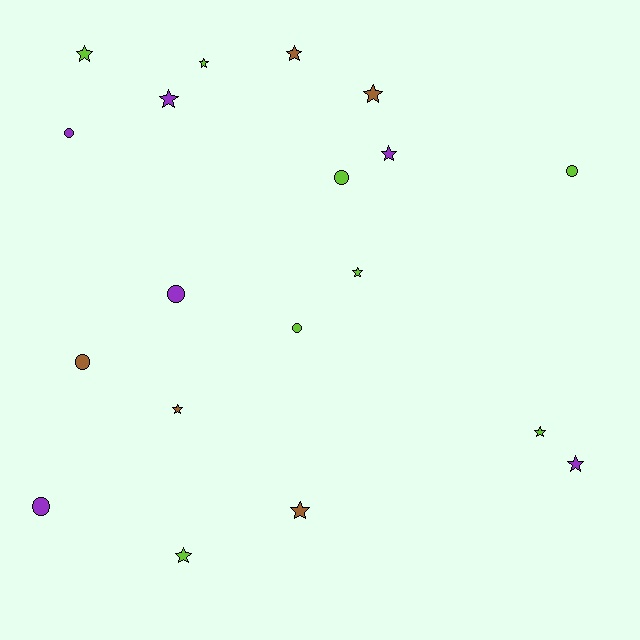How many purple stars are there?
There are 3 purple stars.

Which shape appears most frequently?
Star, with 12 objects.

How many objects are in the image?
There are 19 objects.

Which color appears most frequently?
Lime, with 8 objects.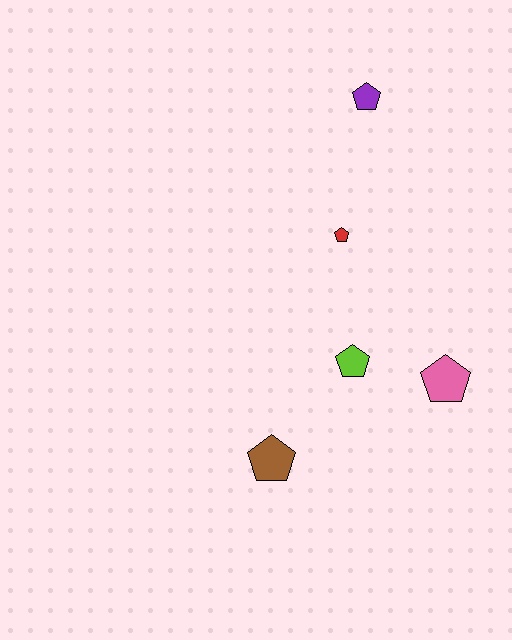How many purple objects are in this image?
There is 1 purple object.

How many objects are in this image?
There are 5 objects.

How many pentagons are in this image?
There are 5 pentagons.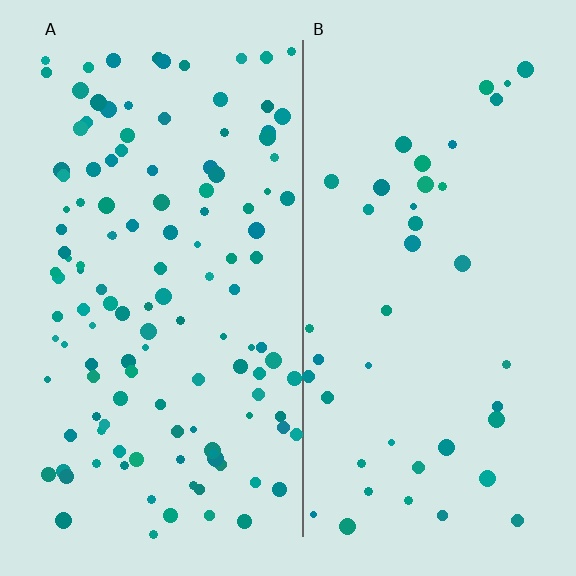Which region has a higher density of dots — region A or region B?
A (the left).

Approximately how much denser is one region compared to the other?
Approximately 3.0× — region A over region B.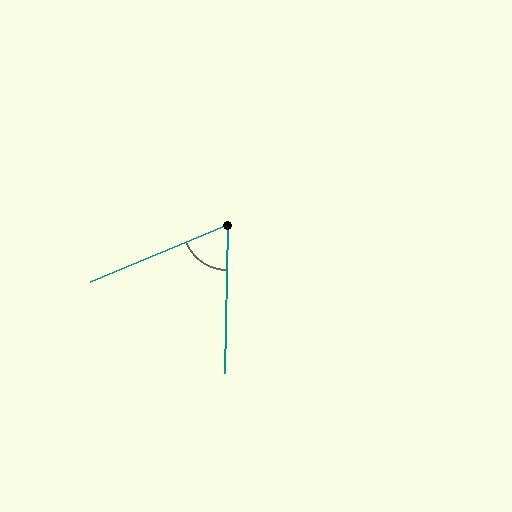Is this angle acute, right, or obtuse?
It is acute.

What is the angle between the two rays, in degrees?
Approximately 67 degrees.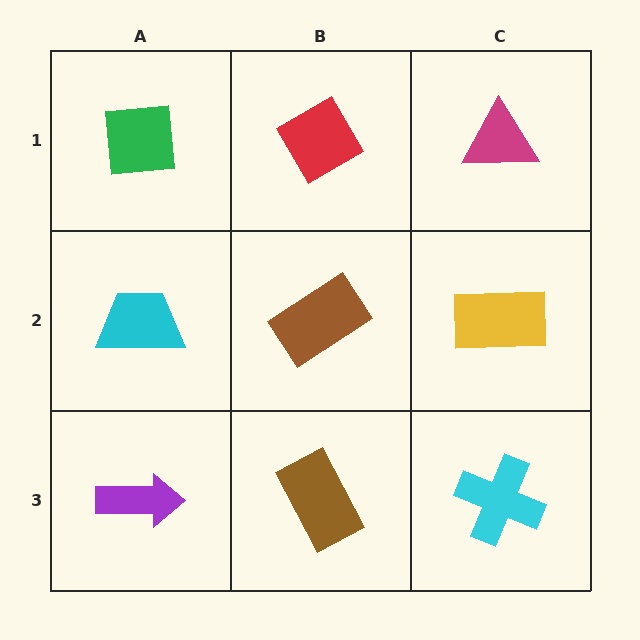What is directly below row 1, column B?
A brown rectangle.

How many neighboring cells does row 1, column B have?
3.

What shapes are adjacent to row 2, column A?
A green square (row 1, column A), a purple arrow (row 3, column A), a brown rectangle (row 2, column B).